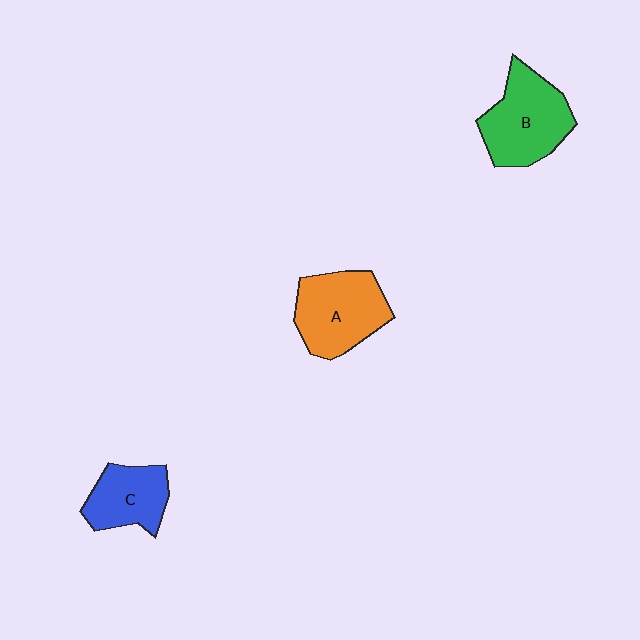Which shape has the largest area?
Shape B (green).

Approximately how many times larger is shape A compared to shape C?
Approximately 1.4 times.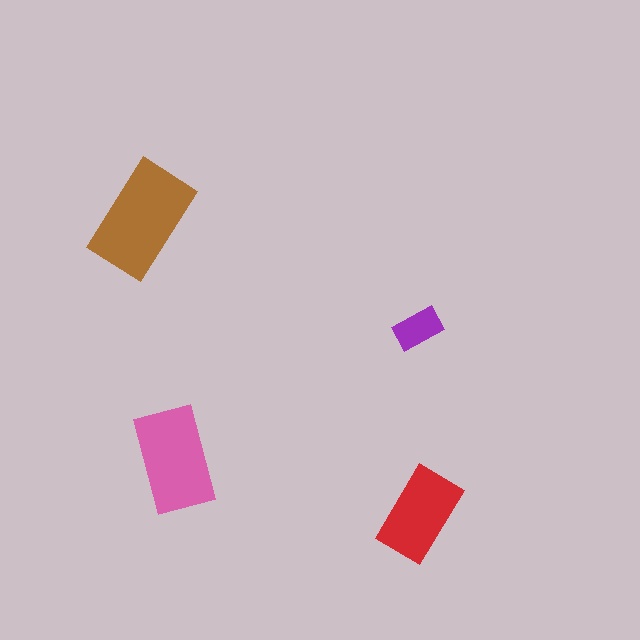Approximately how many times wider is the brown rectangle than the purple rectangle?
About 2.5 times wider.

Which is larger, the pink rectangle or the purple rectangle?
The pink one.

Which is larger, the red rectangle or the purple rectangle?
The red one.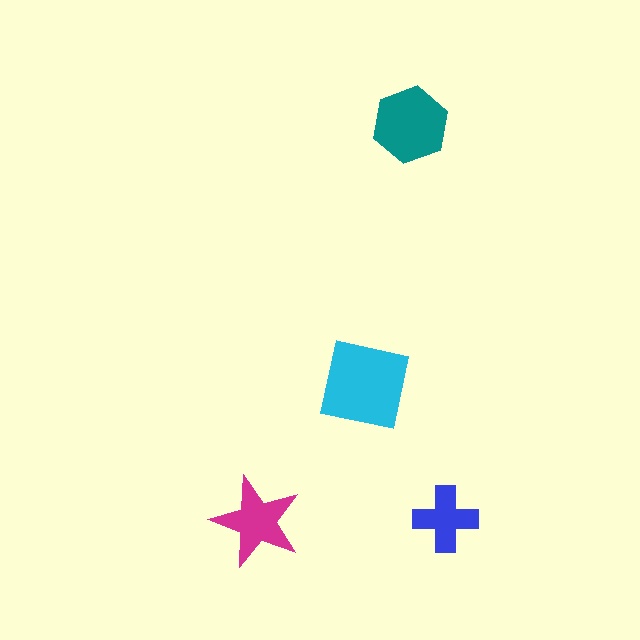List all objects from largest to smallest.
The cyan square, the teal hexagon, the magenta star, the blue cross.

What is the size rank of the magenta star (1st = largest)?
3rd.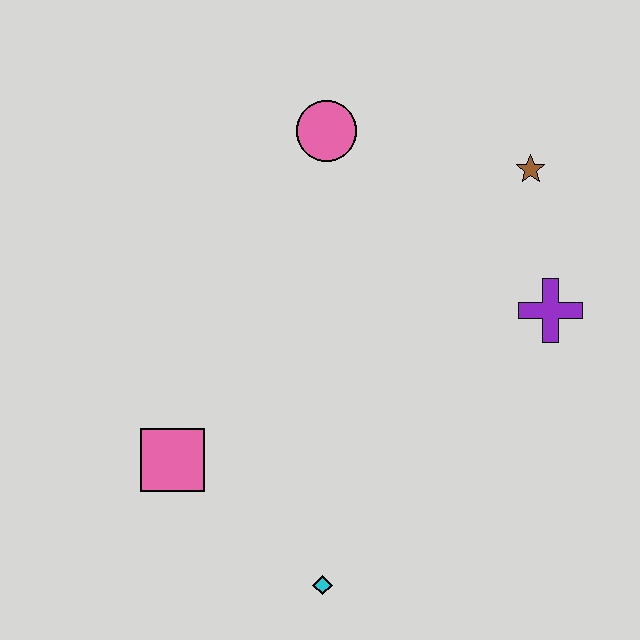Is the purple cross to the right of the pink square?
Yes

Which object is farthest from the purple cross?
The pink square is farthest from the purple cross.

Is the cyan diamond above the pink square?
No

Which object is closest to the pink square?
The cyan diamond is closest to the pink square.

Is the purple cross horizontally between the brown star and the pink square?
No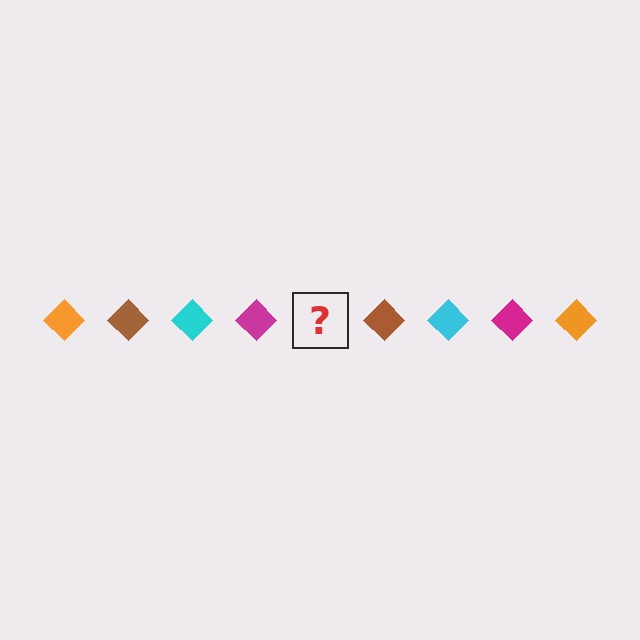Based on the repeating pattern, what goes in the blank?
The blank should be an orange diamond.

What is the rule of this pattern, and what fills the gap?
The rule is that the pattern cycles through orange, brown, cyan, magenta diamonds. The gap should be filled with an orange diamond.